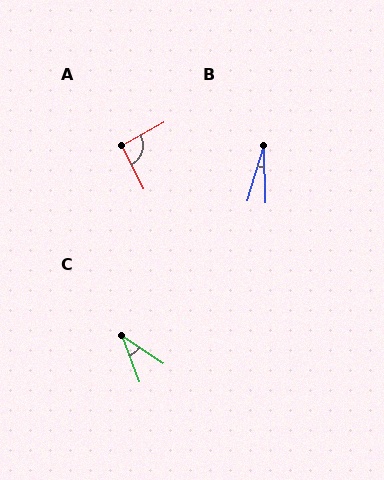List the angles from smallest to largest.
B (17°), C (36°), A (92°).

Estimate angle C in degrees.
Approximately 36 degrees.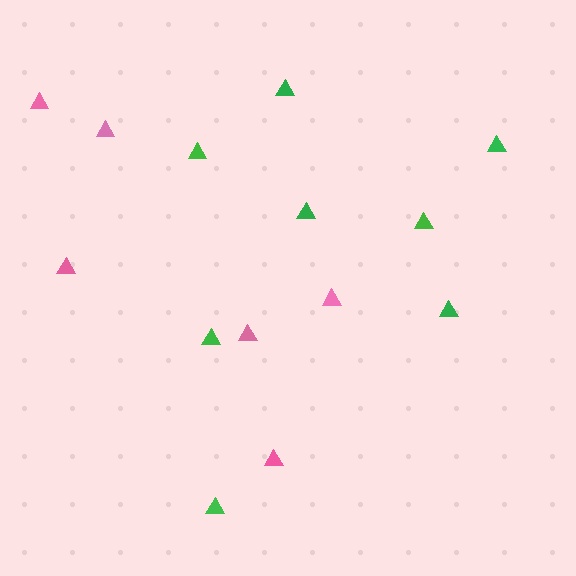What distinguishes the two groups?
There are 2 groups: one group of green triangles (8) and one group of pink triangles (6).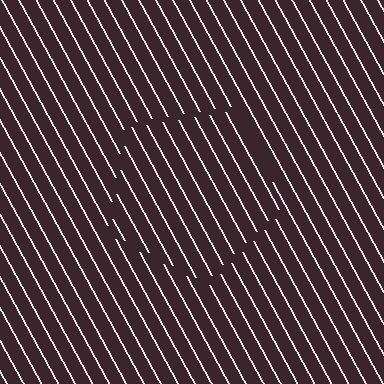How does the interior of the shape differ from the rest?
The interior of the shape contains the same grating, shifted by half a period — the contour is defined by the phase discontinuity where line-ends from the inner and outer gratings abut.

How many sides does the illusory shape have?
5 sides — the line-ends trace a pentagon.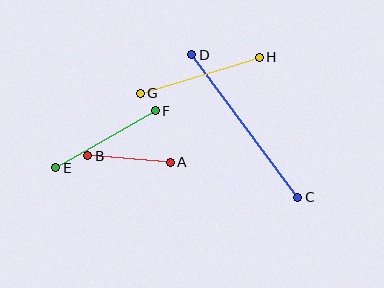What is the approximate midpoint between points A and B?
The midpoint is at approximately (129, 159) pixels.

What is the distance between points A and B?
The distance is approximately 83 pixels.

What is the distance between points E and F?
The distance is approximately 114 pixels.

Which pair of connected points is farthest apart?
Points C and D are farthest apart.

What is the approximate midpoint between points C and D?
The midpoint is at approximately (245, 126) pixels.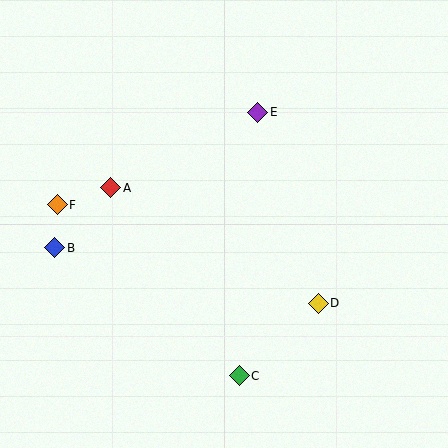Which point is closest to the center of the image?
Point E at (258, 112) is closest to the center.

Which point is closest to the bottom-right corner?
Point D is closest to the bottom-right corner.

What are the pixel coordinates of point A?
Point A is at (111, 188).